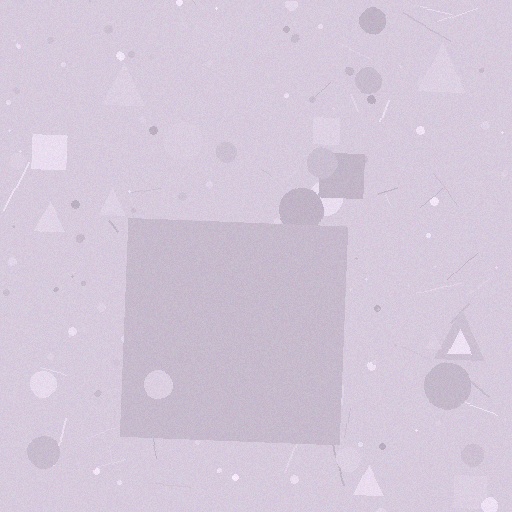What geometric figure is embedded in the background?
A square is embedded in the background.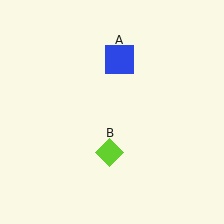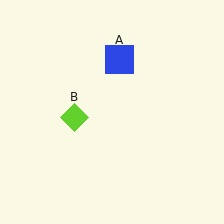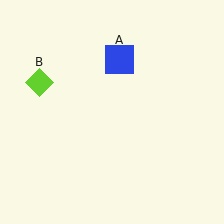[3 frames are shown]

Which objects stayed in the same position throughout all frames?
Blue square (object A) remained stationary.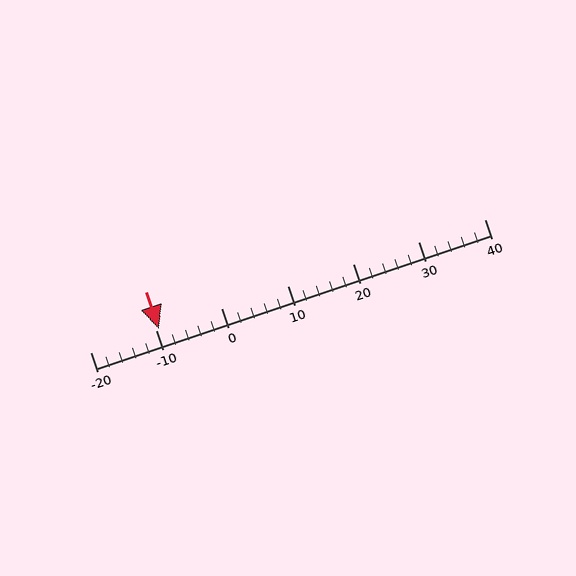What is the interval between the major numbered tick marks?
The major tick marks are spaced 10 units apart.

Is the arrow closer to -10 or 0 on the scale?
The arrow is closer to -10.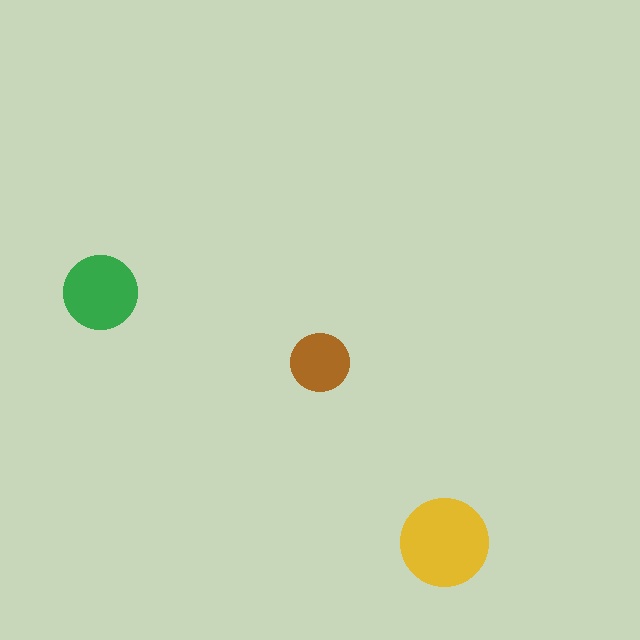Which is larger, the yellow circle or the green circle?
The yellow one.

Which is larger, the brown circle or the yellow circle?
The yellow one.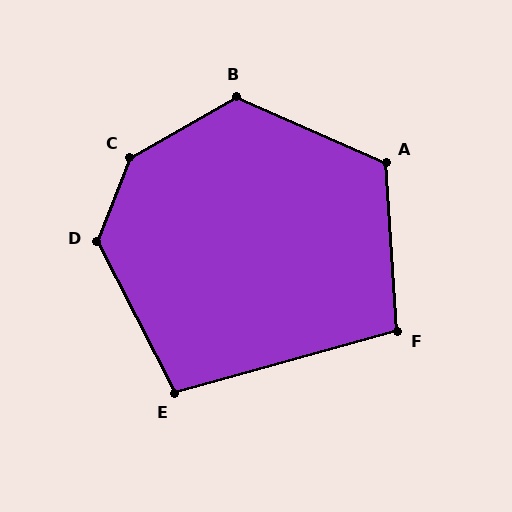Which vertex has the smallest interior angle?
E, at approximately 101 degrees.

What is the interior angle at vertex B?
Approximately 127 degrees (obtuse).